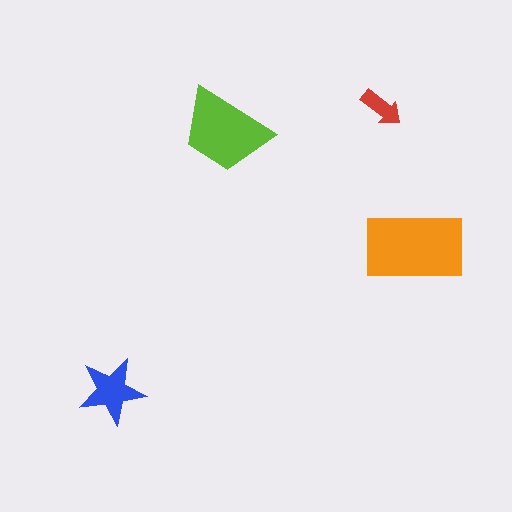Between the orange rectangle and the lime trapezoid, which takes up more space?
The orange rectangle.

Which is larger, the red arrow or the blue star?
The blue star.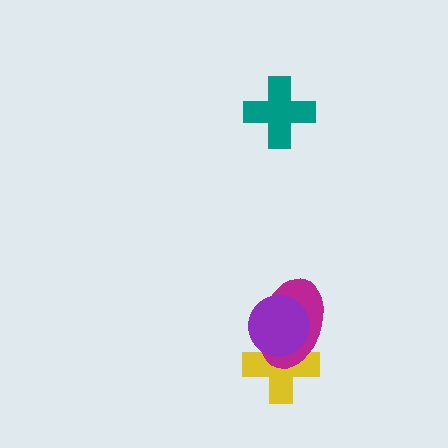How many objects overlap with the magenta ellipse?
2 objects overlap with the magenta ellipse.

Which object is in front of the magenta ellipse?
The purple circle is in front of the magenta ellipse.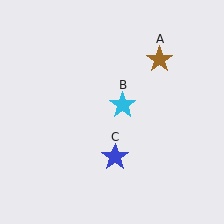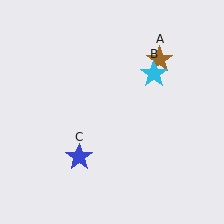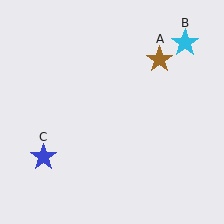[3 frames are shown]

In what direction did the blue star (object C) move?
The blue star (object C) moved left.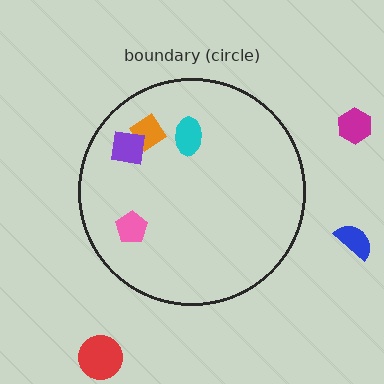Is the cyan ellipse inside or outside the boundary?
Inside.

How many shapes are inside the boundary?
4 inside, 3 outside.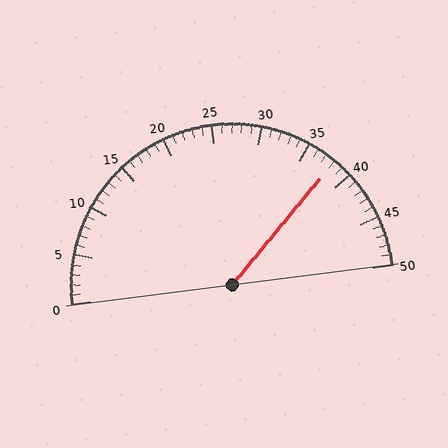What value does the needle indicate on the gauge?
The needle indicates approximately 38.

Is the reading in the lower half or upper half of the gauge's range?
The reading is in the upper half of the range (0 to 50).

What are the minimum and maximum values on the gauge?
The gauge ranges from 0 to 50.